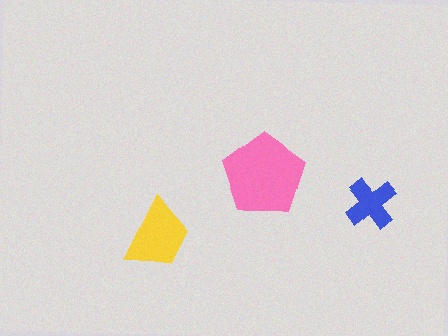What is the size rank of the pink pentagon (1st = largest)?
1st.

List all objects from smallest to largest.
The blue cross, the yellow trapezoid, the pink pentagon.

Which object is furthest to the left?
The yellow trapezoid is leftmost.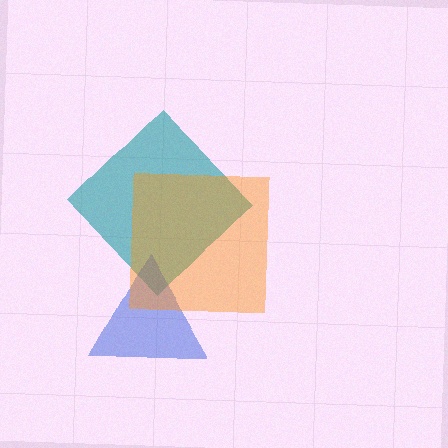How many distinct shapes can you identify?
There are 3 distinct shapes: a teal diamond, a blue triangle, an orange square.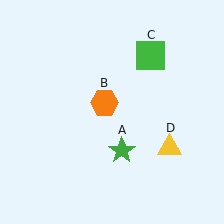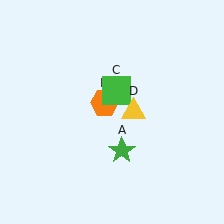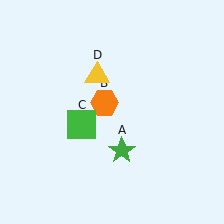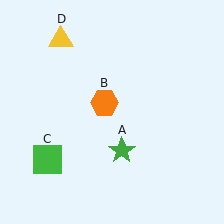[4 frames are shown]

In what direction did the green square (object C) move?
The green square (object C) moved down and to the left.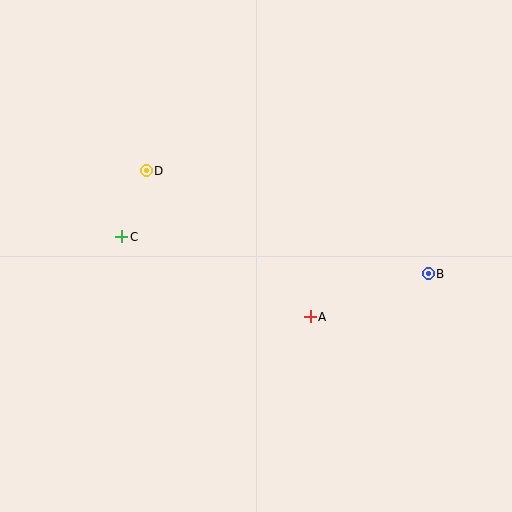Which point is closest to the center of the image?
Point A at (310, 317) is closest to the center.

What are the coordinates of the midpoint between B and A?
The midpoint between B and A is at (369, 295).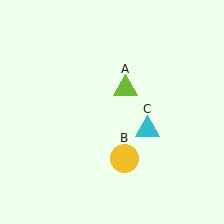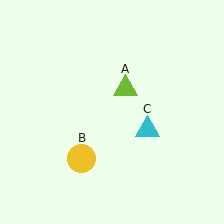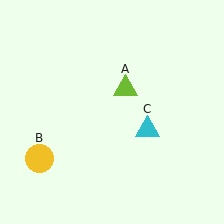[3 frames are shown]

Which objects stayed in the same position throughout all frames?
Lime triangle (object A) and cyan triangle (object C) remained stationary.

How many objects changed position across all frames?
1 object changed position: yellow circle (object B).